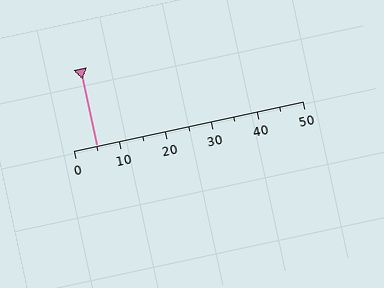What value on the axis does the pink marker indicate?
The marker indicates approximately 5.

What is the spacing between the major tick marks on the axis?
The major ticks are spaced 10 apart.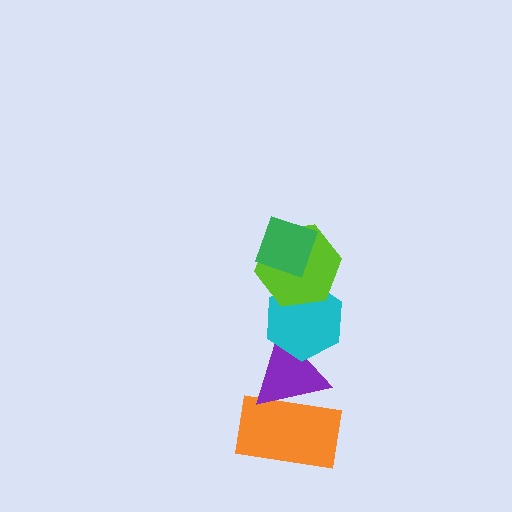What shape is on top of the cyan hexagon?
The lime hexagon is on top of the cyan hexagon.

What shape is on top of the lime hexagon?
The green diamond is on top of the lime hexagon.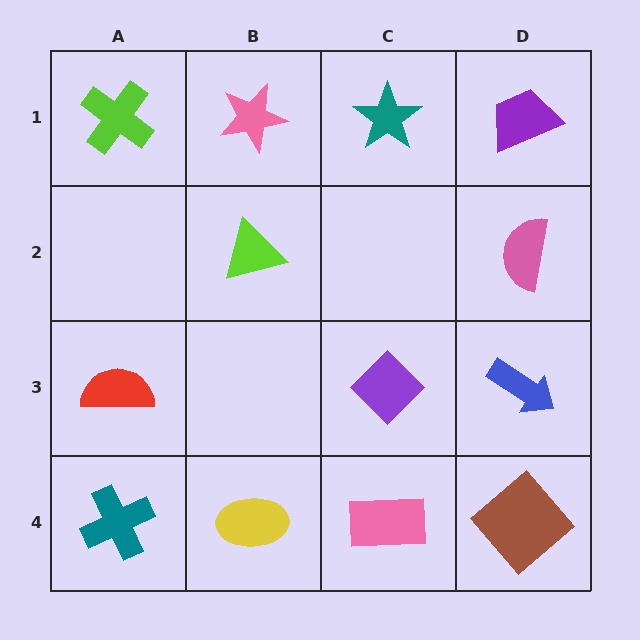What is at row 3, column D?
A blue arrow.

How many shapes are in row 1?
4 shapes.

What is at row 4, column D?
A brown diamond.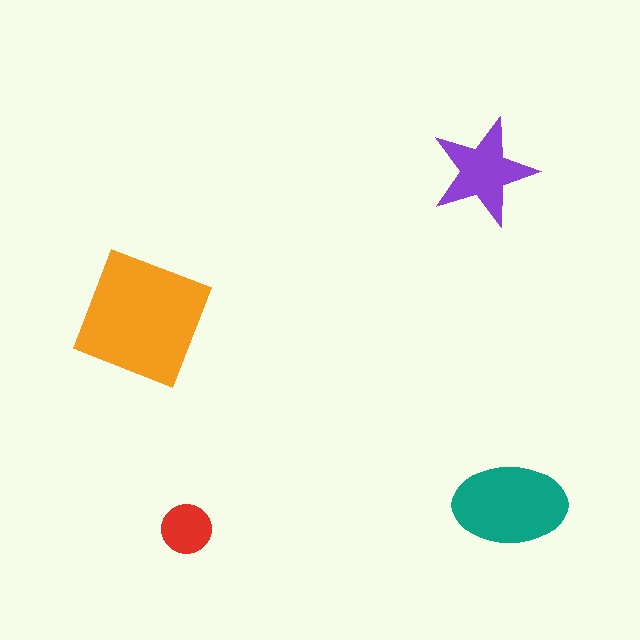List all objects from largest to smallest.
The orange square, the teal ellipse, the purple star, the red circle.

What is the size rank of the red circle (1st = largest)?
4th.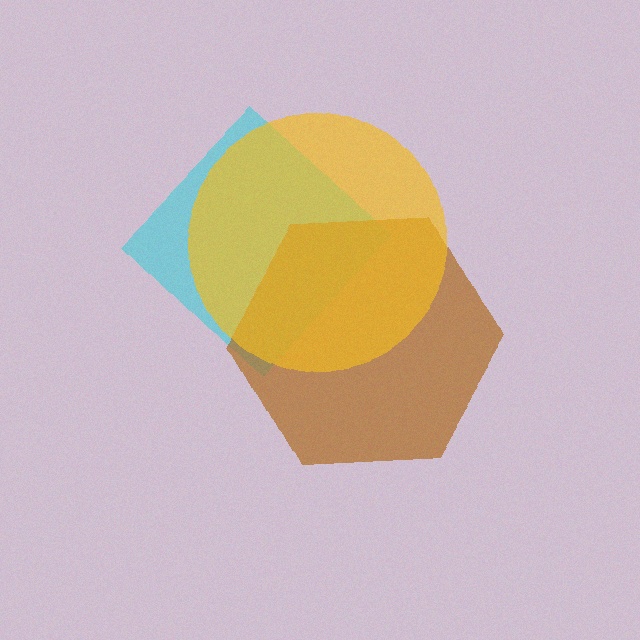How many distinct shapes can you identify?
There are 3 distinct shapes: a cyan diamond, a brown hexagon, a yellow circle.